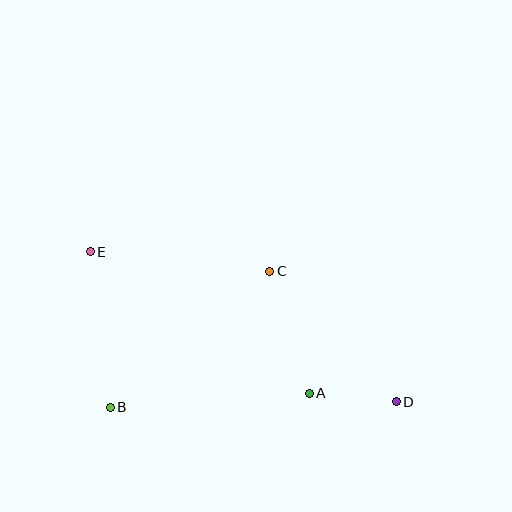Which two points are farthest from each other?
Points D and E are farthest from each other.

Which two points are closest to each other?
Points A and D are closest to each other.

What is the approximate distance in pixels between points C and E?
The distance between C and E is approximately 181 pixels.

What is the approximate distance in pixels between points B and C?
The distance between B and C is approximately 209 pixels.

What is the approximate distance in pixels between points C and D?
The distance between C and D is approximately 182 pixels.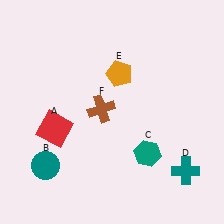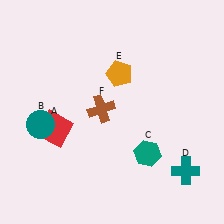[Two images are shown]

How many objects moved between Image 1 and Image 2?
1 object moved between the two images.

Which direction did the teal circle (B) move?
The teal circle (B) moved up.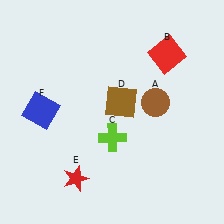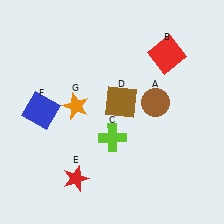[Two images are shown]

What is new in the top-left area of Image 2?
An orange star (G) was added in the top-left area of Image 2.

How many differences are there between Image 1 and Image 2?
There is 1 difference between the two images.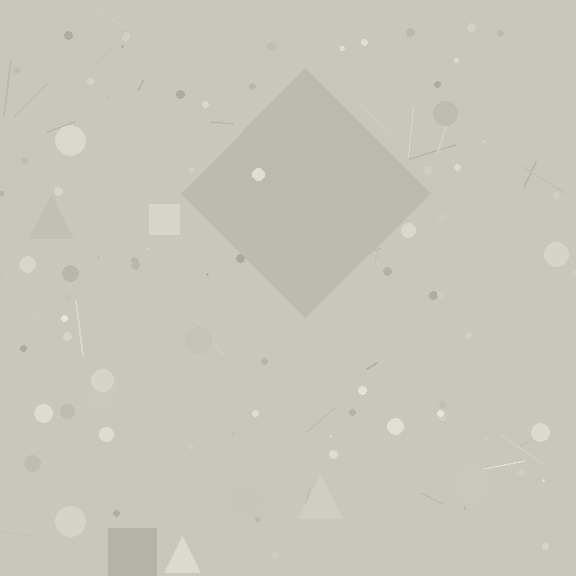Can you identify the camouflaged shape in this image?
The camouflaged shape is a diamond.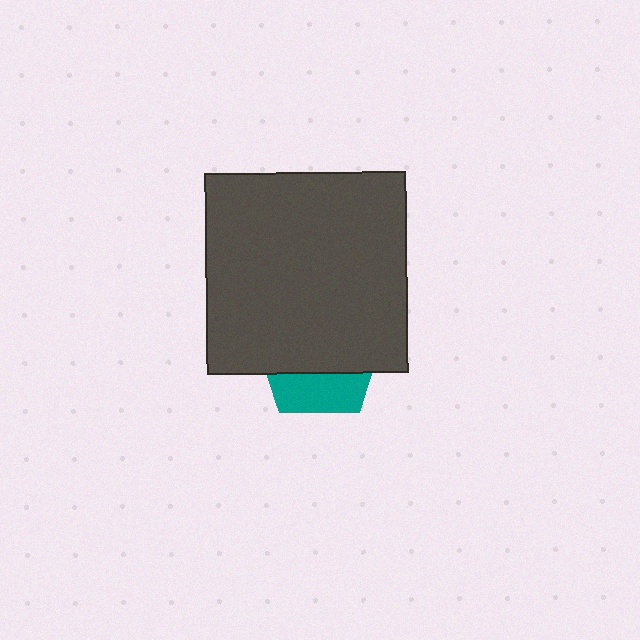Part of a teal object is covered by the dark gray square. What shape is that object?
It is a pentagon.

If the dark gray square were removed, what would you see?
You would see the complete teal pentagon.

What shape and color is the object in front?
The object in front is a dark gray square.